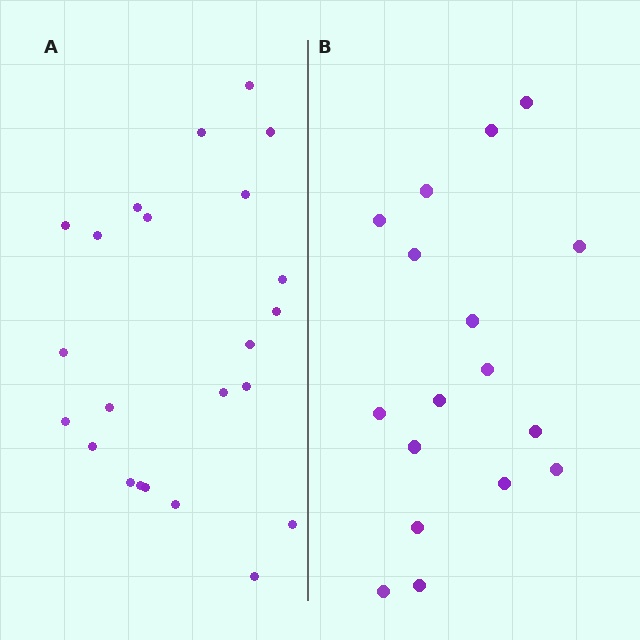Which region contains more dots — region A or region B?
Region A (the left region) has more dots.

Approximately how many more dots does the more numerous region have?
Region A has about 6 more dots than region B.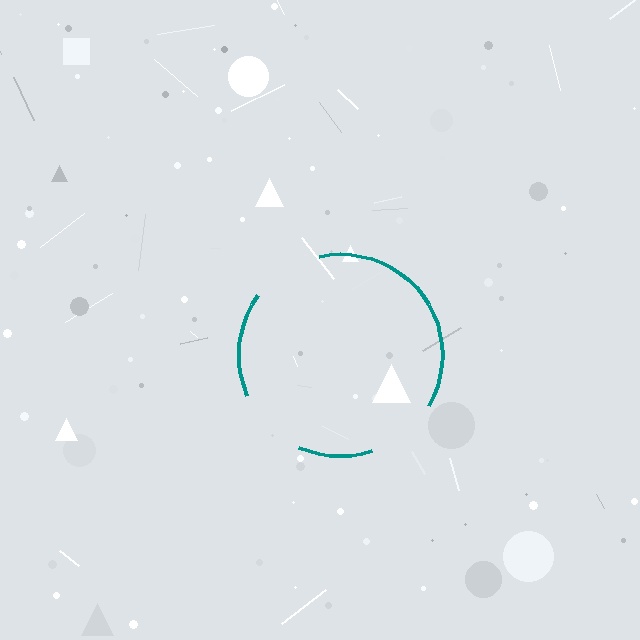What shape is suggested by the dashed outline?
The dashed outline suggests a circle.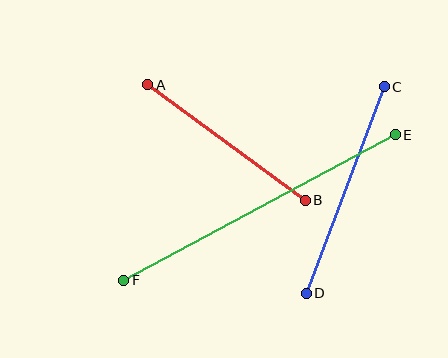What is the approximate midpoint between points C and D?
The midpoint is at approximately (345, 190) pixels.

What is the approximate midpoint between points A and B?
The midpoint is at approximately (226, 143) pixels.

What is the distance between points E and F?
The distance is approximately 308 pixels.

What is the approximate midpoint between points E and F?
The midpoint is at approximately (260, 207) pixels.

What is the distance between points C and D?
The distance is approximately 221 pixels.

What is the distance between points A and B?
The distance is approximately 195 pixels.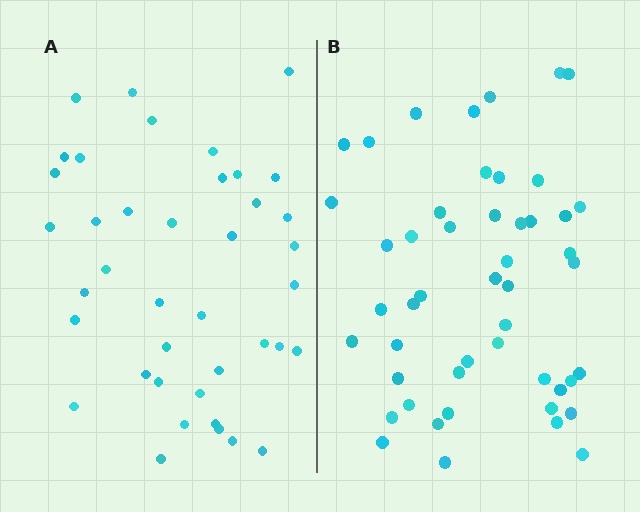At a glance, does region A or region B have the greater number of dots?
Region B (the right region) has more dots.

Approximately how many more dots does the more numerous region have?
Region B has roughly 8 or so more dots than region A.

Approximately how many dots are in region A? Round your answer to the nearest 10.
About 40 dots.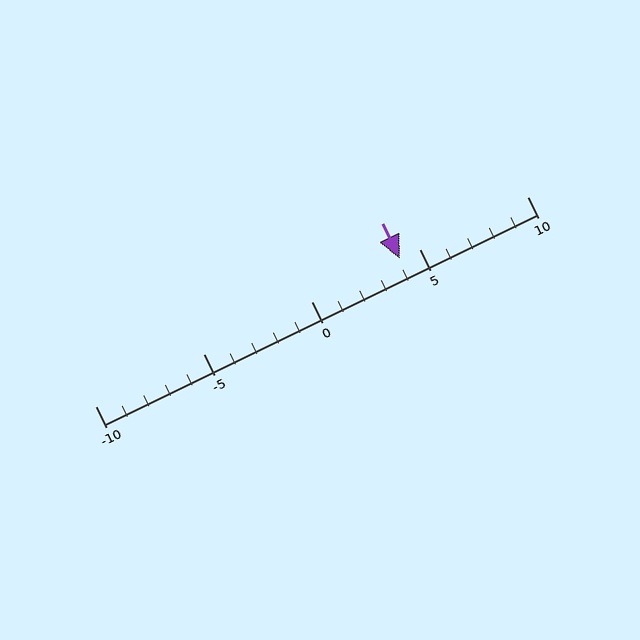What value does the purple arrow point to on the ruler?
The purple arrow points to approximately 4.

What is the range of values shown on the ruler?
The ruler shows values from -10 to 10.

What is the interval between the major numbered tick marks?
The major tick marks are spaced 5 units apart.